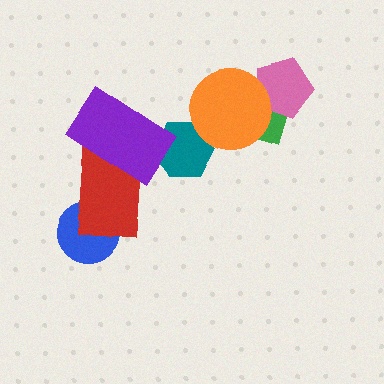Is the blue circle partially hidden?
Yes, it is partially covered by another shape.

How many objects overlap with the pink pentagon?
2 objects overlap with the pink pentagon.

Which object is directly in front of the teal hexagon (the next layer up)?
The orange circle is directly in front of the teal hexagon.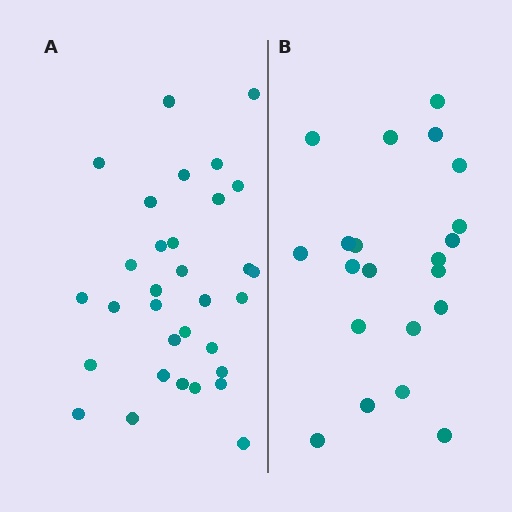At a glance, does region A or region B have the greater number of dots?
Region A (the left region) has more dots.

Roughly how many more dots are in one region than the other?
Region A has roughly 12 or so more dots than region B.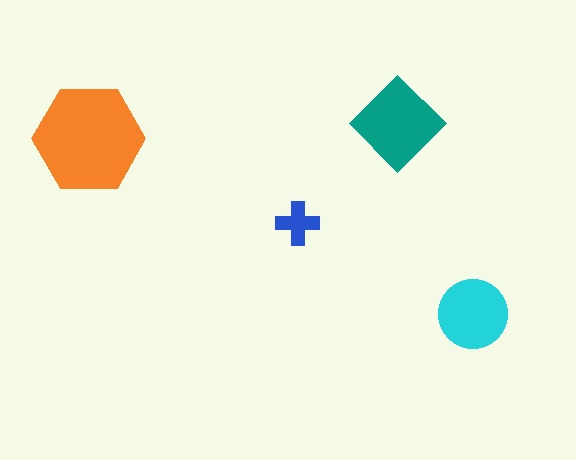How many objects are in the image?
There are 4 objects in the image.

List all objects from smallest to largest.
The blue cross, the cyan circle, the teal diamond, the orange hexagon.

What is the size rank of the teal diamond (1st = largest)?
2nd.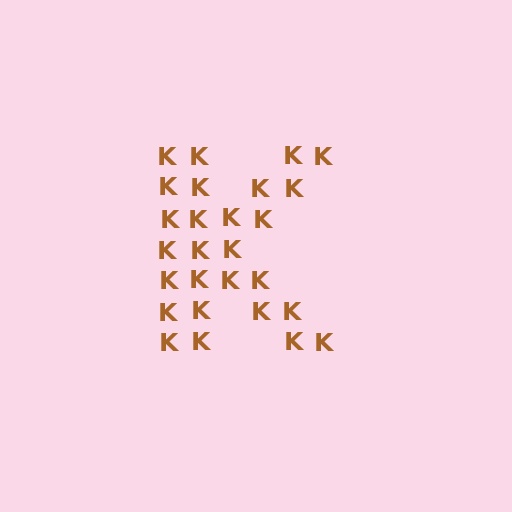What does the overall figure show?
The overall figure shows the letter K.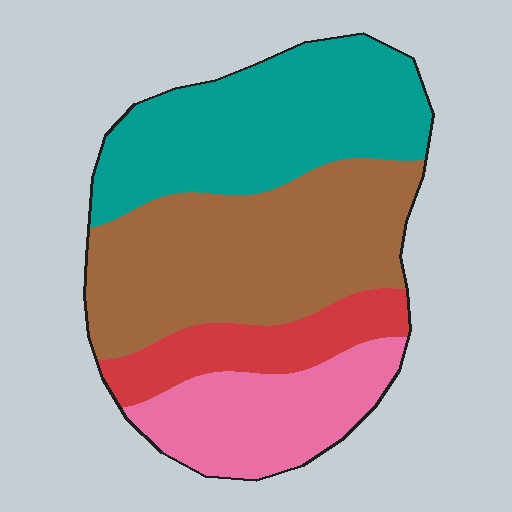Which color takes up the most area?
Brown, at roughly 35%.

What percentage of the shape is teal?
Teal takes up about one third (1/3) of the shape.